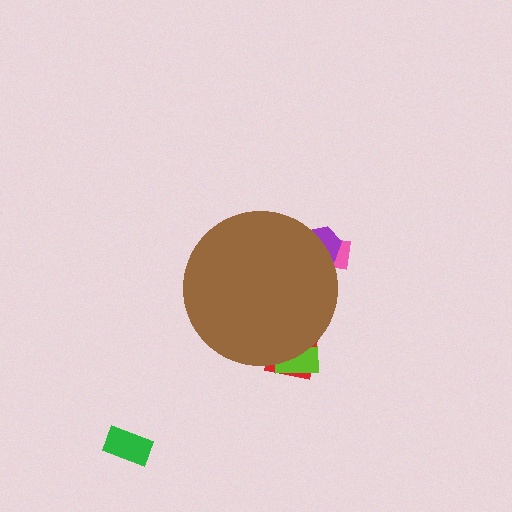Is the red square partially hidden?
Yes, the red square is partially hidden behind the brown circle.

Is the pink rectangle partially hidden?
Yes, the pink rectangle is partially hidden behind the brown circle.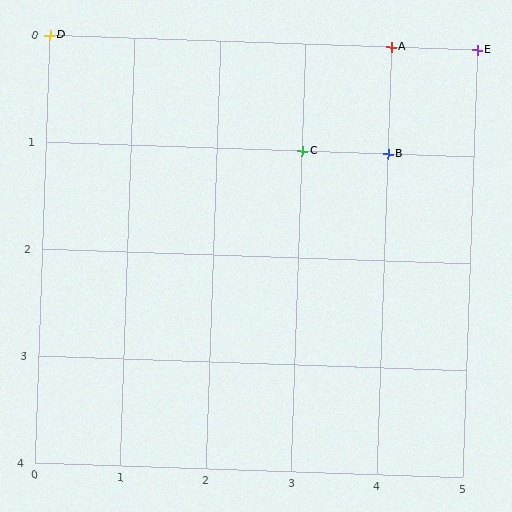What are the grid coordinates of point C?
Point C is at grid coordinates (3, 1).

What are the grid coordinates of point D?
Point D is at grid coordinates (0, 0).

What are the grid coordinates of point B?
Point B is at grid coordinates (4, 1).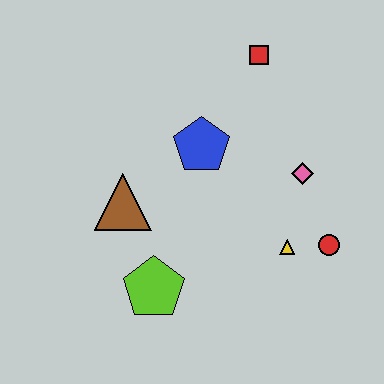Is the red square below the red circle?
No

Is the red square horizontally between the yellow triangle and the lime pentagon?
Yes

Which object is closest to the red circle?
The yellow triangle is closest to the red circle.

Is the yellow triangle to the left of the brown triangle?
No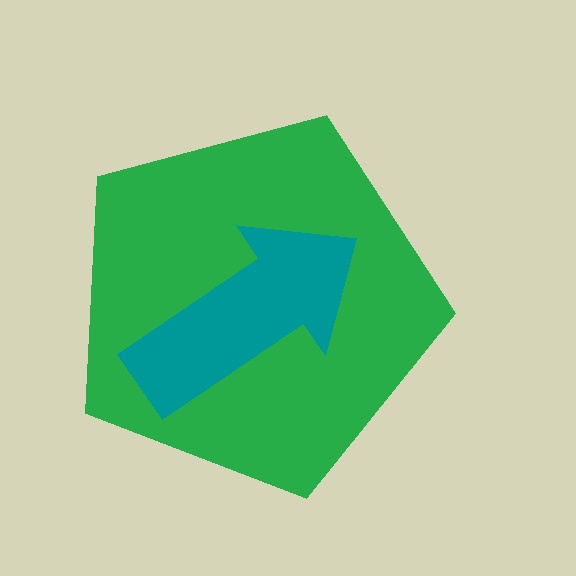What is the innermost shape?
The teal arrow.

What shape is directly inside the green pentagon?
The teal arrow.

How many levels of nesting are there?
2.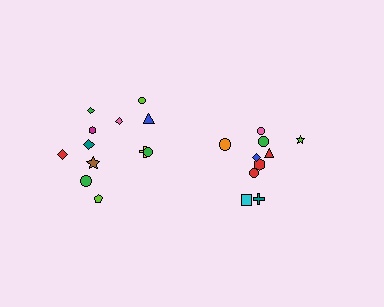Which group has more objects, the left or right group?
The left group.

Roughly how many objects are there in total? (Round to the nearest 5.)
Roughly 20 objects in total.